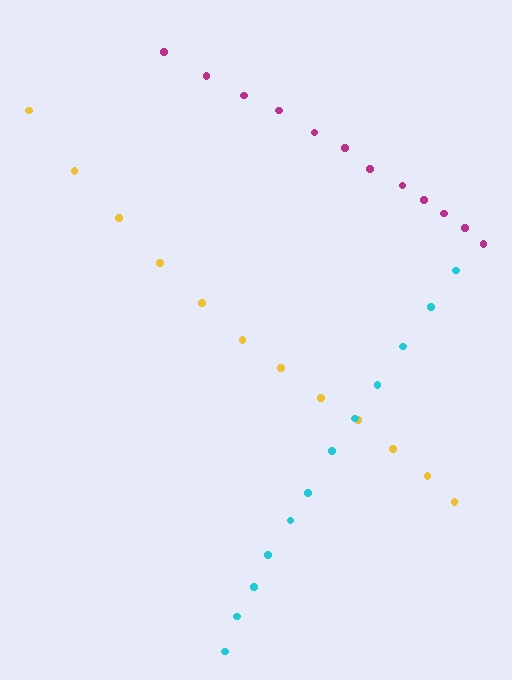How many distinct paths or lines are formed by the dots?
There are 3 distinct paths.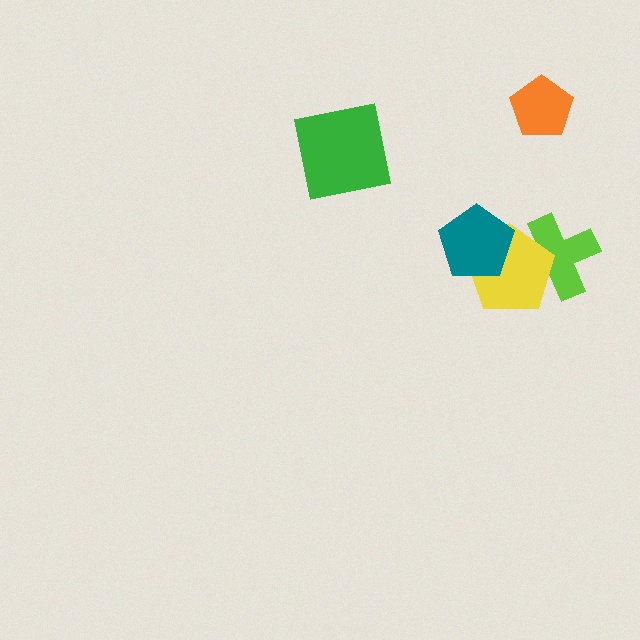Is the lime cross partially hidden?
Yes, it is partially covered by another shape.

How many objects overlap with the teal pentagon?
1 object overlaps with the teal pentagon.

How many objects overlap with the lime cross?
1 object overlaps with the lime cross.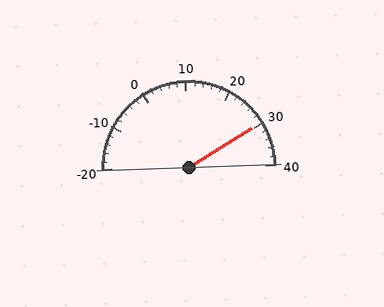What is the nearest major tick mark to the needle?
The nearest major tick mark is 30.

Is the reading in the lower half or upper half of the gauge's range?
The reading is in the upper half of the range (-20 to 40).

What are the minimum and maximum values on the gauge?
The gauge ranges from -20 to 40.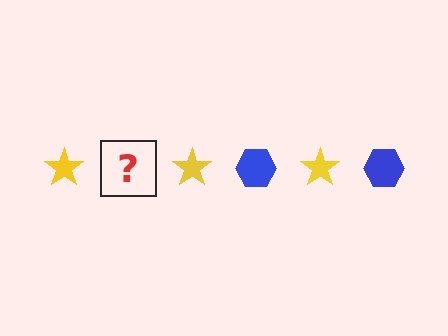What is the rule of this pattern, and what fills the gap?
The rule is that the pattern alternates between yellow star and blue hexagon. The gap should be filled with a blue hexagon.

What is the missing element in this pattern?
The missing element is a blue hexagon.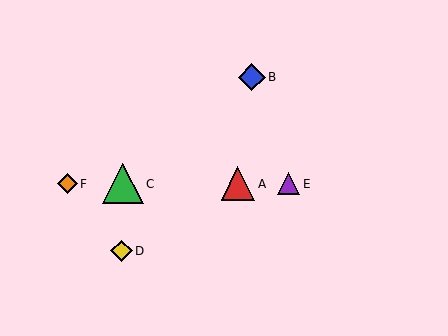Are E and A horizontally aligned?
Yes, both are at y≈184.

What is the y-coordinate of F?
Object F is at y≈184.